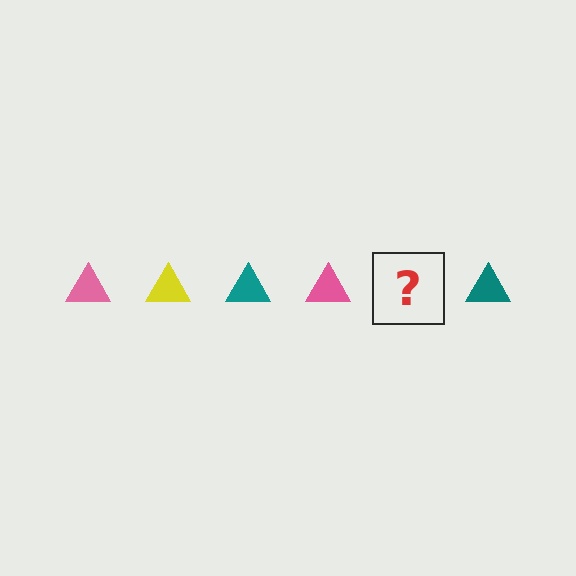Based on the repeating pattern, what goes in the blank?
The blank should be a yellow triangle.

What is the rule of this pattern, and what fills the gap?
The rule is that the pattern cycles through pink, yellow, teal triangles. The gap should be filled with a yellow triangle.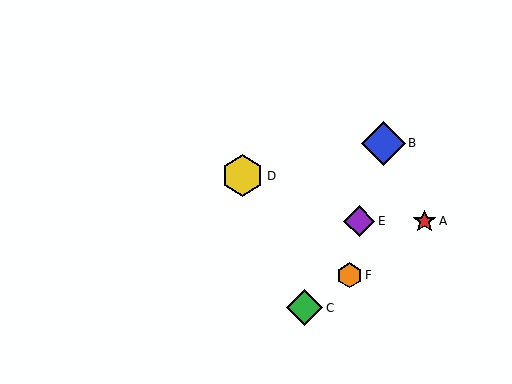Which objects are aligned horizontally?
Objects A, E are aligned horizontally.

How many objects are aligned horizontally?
2 objects (A, E) are aligned horizontally.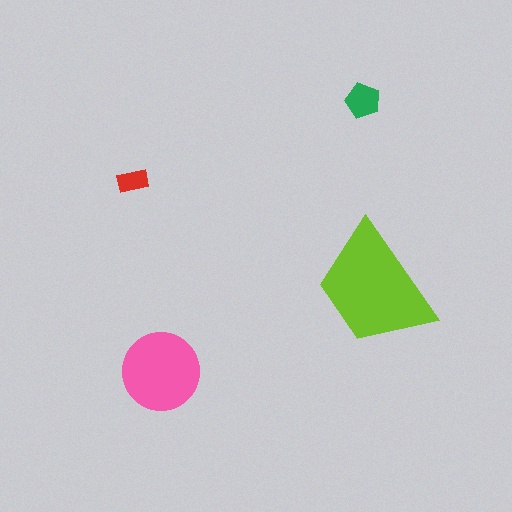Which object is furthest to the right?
The lime trapezoid is rightmost.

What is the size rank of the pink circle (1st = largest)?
2nd.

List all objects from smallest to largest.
The red rectangle, the green pentagon, the pink circle, the lime trapezoid.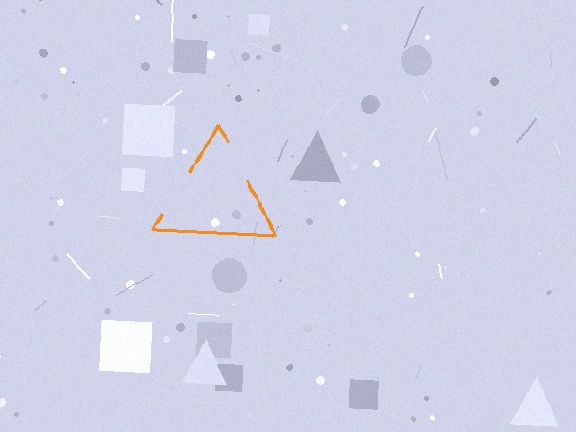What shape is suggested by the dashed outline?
The dashed outline suggests a triangle.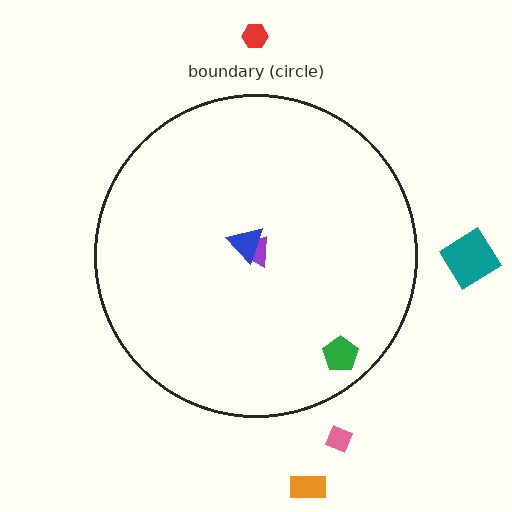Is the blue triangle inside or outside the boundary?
Inside.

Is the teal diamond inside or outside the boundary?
Outside.